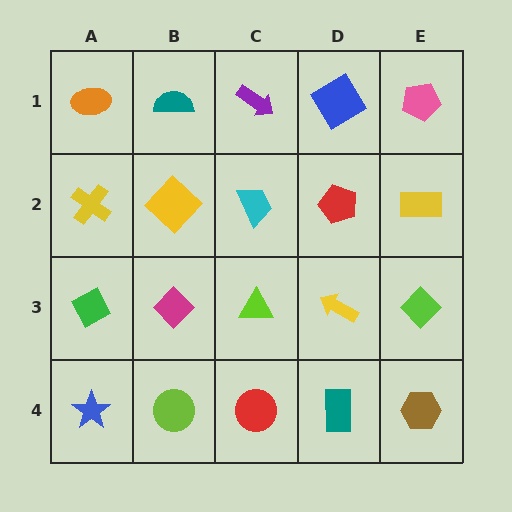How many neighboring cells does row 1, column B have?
3.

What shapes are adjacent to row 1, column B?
A yellow diamond (row 2, column B), an orange ellipse (row 1, column A), a purple arrow (row 1, column C).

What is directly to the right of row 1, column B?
A purple arrow.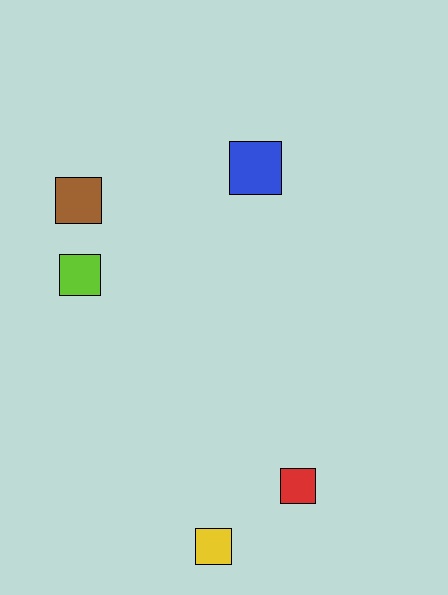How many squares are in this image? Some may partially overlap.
There are 5 squares.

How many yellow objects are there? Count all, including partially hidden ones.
There is 1 yellow object.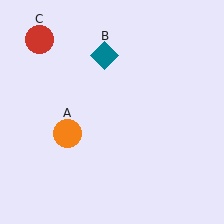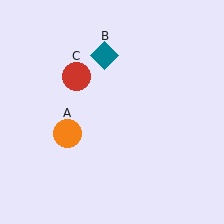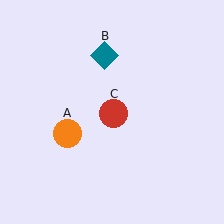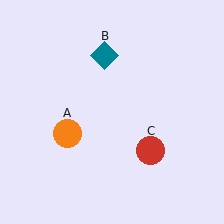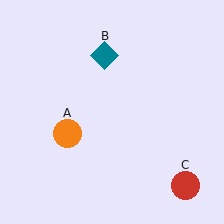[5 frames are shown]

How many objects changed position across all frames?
1 object changed position: red circle (object C).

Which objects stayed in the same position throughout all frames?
Orange circle (object A) and teal diamond (object B) remained stationary.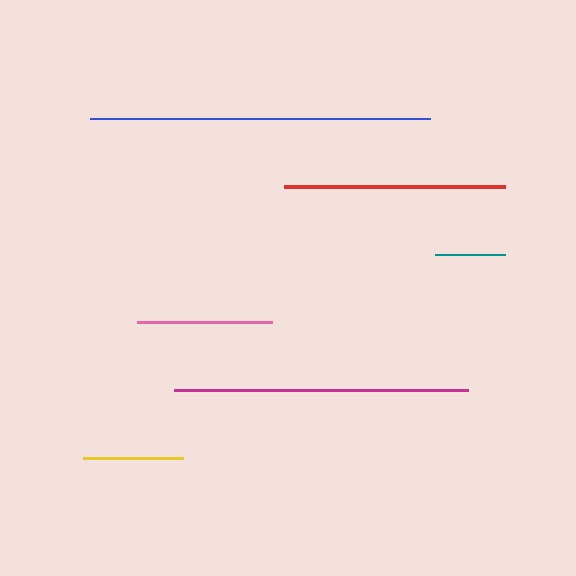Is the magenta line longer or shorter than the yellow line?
The magenta line is longer than the yellow line.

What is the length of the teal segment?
The teal segment is approximately 69 pixels long.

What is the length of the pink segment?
The pink segment is approximately 134 pixels long.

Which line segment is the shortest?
The teal line is the shortest at approximately 69 pixels.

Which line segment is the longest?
The blue line is the longest at approximately 340 pixels.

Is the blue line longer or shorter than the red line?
The blue line is longer than the red line.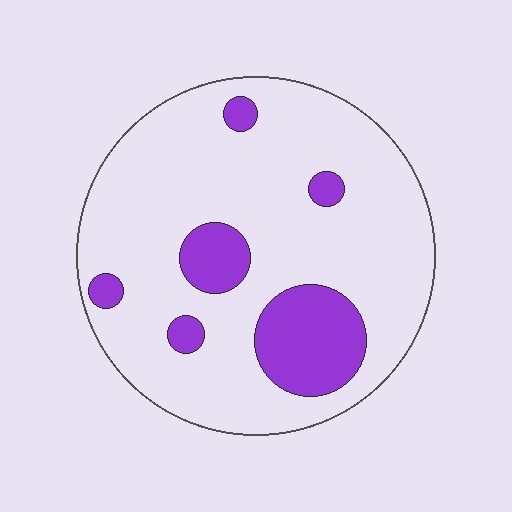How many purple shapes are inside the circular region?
6.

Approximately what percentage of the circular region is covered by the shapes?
Approximately 20%.